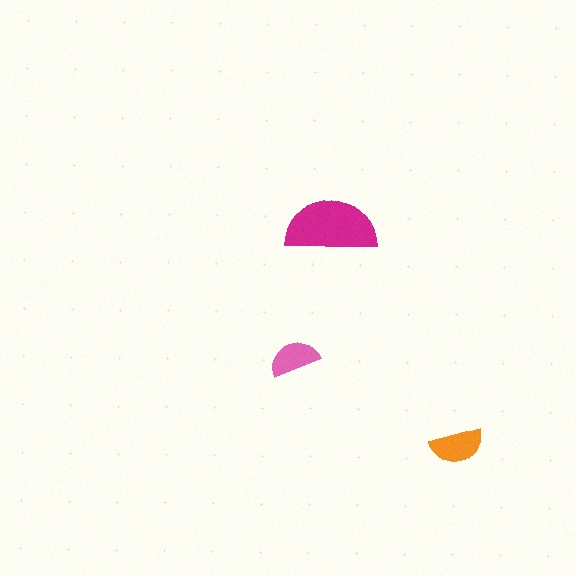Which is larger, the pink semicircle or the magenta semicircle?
The magenta one.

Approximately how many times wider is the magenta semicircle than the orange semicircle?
About 1.5 times wider.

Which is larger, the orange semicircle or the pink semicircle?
The orange one.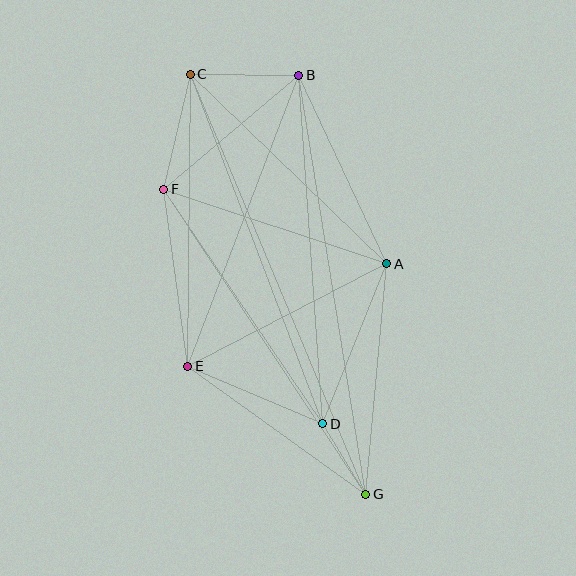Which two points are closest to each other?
Points D and G are closest to each other.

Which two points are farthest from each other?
Points C and G are farthest from each other.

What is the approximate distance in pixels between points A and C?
The distance between A and C is approximately 273 pixels.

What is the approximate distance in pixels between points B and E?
The distance between B and E is approximately 311 pixels.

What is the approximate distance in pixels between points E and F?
The distance between E and F is approximately 179 pixels.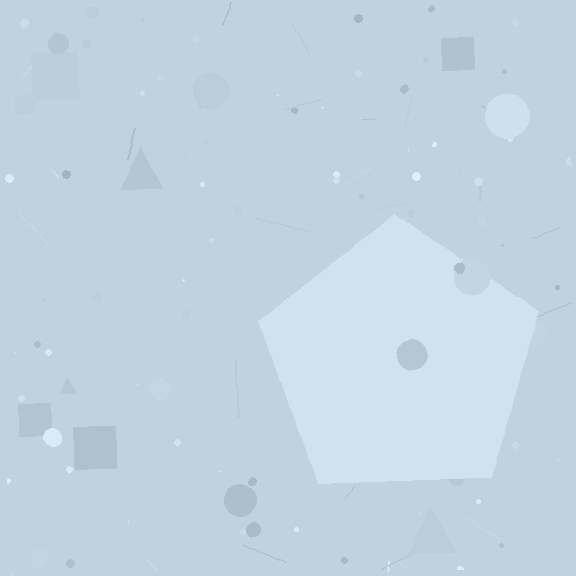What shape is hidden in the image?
A pentagon is hidden in the image.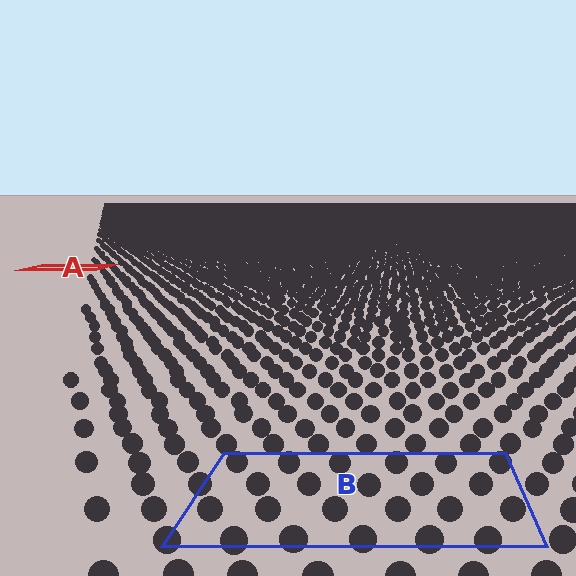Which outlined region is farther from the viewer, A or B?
Region A is farther from the viewer — the texture elements inside it appear smaller and more densely packed.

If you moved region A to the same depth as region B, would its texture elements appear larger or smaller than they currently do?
They would appear larger. At a closer depth, the same texture elements are projected at a bigger on-screen size.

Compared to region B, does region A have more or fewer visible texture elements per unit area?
Region A has more texture elements per unit area — they are packed more densely because it is farther away.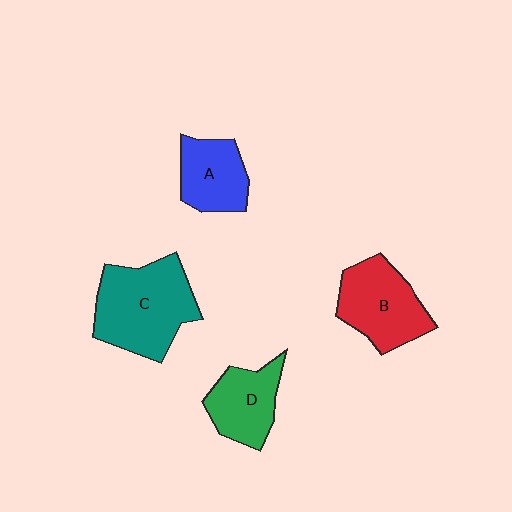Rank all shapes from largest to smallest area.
From largest to smallest: C (teal), B (red), D (green), A (blue).